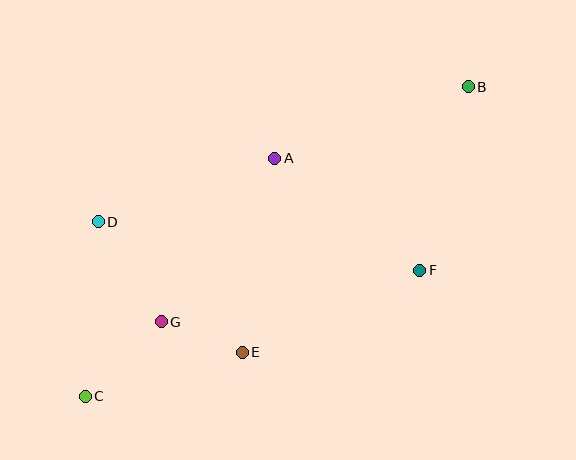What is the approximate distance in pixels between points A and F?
The distance between A and F is approximately 183 pixels.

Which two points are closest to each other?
Points E and G are closest to each other.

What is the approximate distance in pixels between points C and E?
The distance between C and E is approximately 163 pixels.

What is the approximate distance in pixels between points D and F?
The distance between D and F is approximately 325 pixels.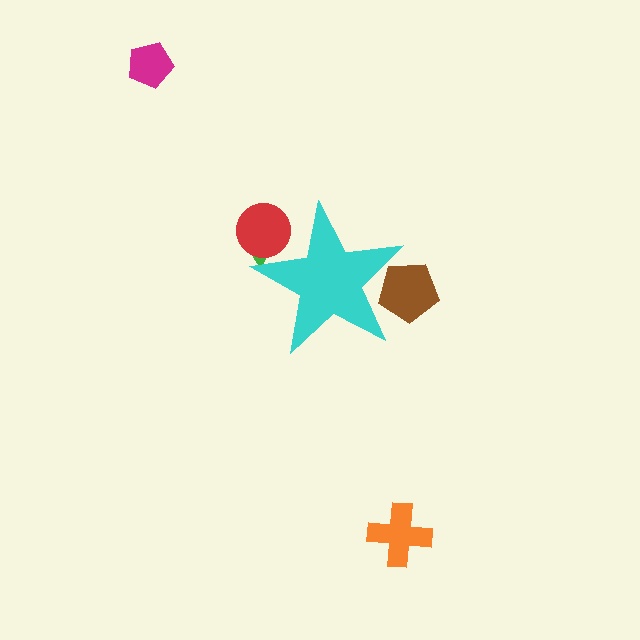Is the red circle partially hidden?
Yes, the red circle is partially hidden behind the cyan star.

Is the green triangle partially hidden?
Yes, the green triangle is partially hidden behind the cyan star.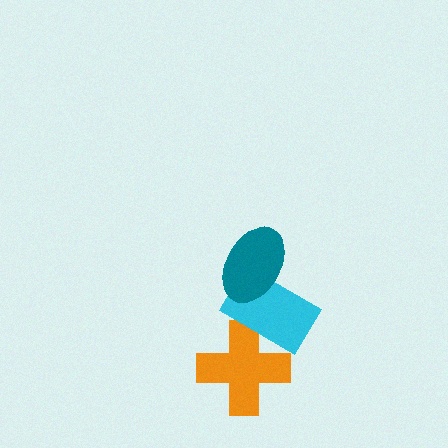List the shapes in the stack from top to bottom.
From top to bottom: the teal ellipse, the cyan rectangle, the orange cross.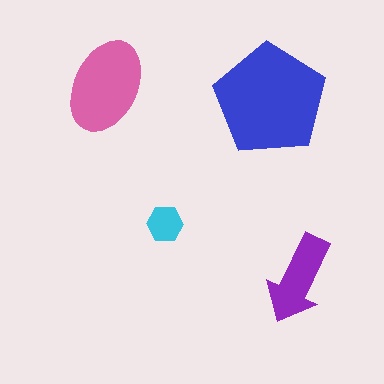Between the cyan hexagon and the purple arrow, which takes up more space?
The purple arrow.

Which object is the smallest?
The cyan hexagon.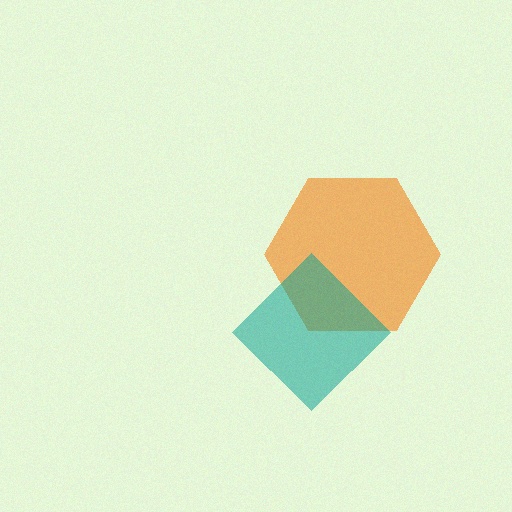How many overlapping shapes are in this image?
There are 2 overlapping shapes in the image.